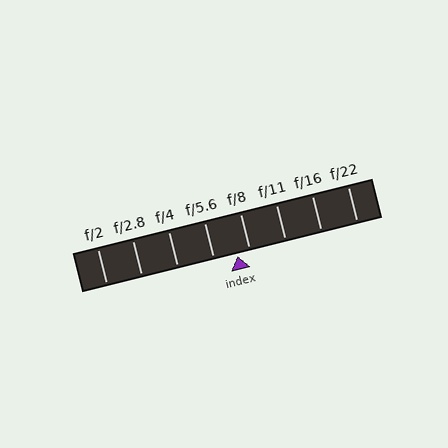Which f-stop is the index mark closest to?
The index mark is closest to f/8.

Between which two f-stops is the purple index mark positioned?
The index mark is between f/5.6 and f/8.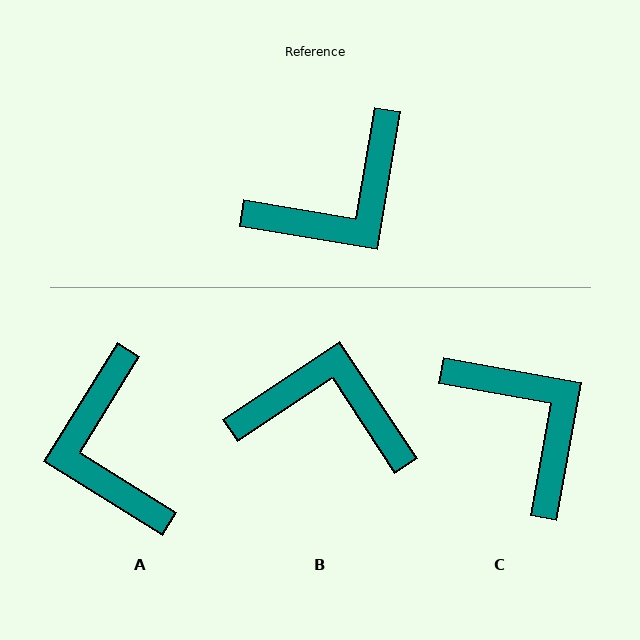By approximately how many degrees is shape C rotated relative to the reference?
Approximately 90 degrees counter-clockwise.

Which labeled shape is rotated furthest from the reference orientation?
B, about 133 degrees away.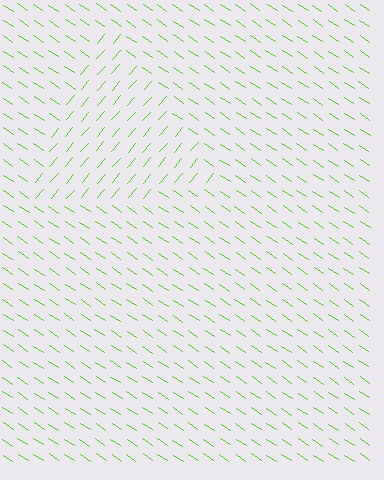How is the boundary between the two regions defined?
The boundary is defined purely by a change in line orientation (approximately 83 degrees difference). All lines are the same color and thickness.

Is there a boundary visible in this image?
Yes, there is a texture boundary formed by a change in line orientation.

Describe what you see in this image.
The image is filled with small lime line segments. A triangle region in the image has lines oriented differently from the surrounding lines, creating a visible texture boundary.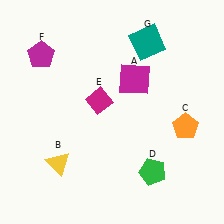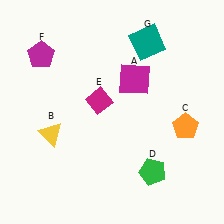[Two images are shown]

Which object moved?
The yellow triangle (B) moved up.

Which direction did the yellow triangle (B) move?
The yellow triangle (B) moved up.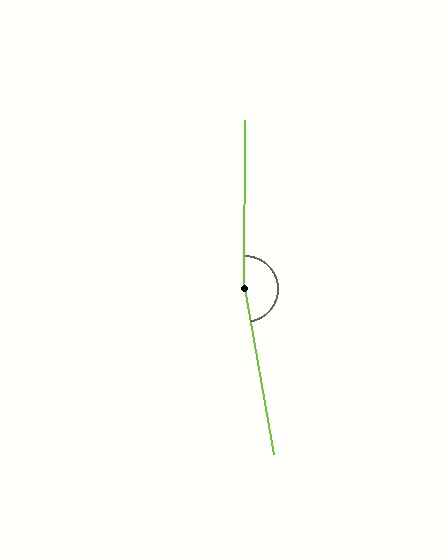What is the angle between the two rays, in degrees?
Approximately 169 degrees.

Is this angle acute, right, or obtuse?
It is obtuse.